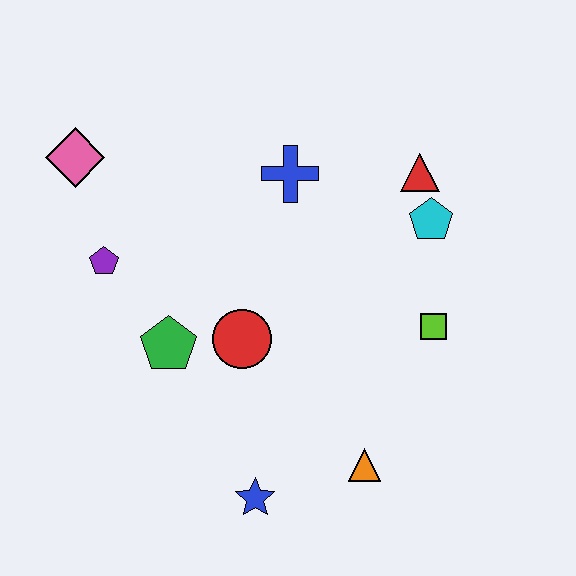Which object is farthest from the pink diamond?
The orange triangle is farthest from the pink diamond.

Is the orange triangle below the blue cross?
Yes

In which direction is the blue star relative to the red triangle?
The blue star is below the red triangle.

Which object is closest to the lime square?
The cyan pentagon is closest to the lime square.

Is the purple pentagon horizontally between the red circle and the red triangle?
No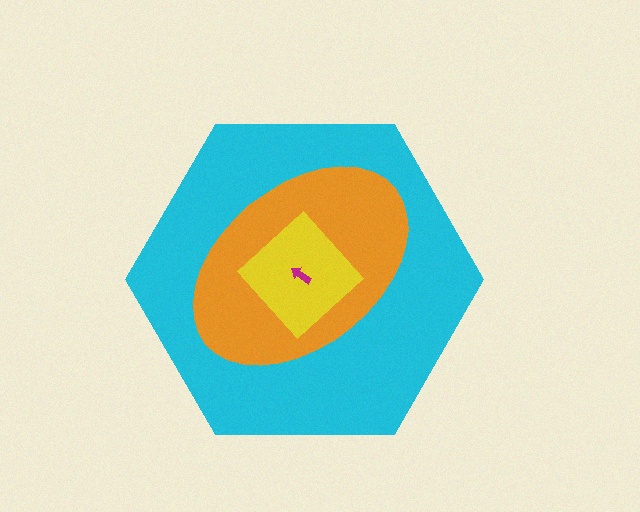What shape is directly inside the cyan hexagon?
The orange ellipse.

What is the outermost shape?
The cyan hexagon.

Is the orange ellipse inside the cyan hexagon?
Yes.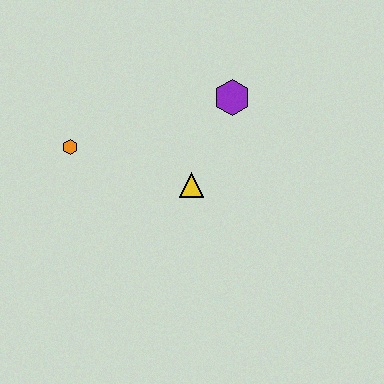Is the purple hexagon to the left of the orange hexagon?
No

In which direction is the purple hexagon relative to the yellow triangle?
The purple hexagon is above the yellow triangle.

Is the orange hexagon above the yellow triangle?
Yes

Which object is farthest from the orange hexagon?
The purple hexagon is farthest from the orange hexagon.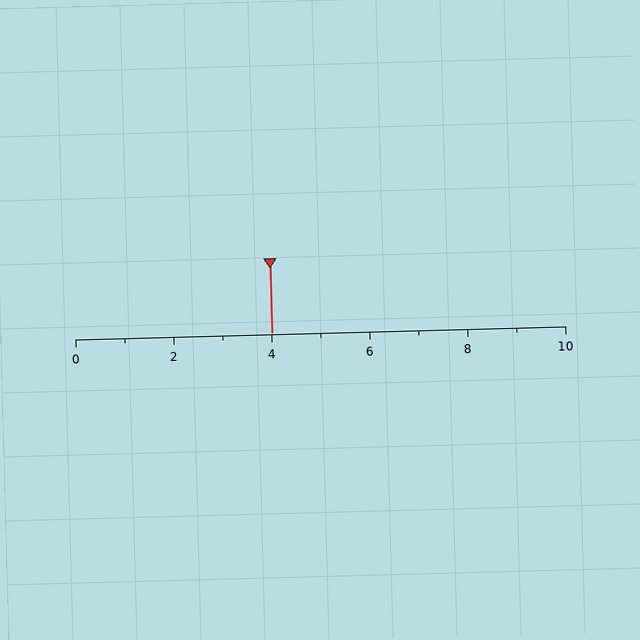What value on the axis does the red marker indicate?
The marker indicates approximately 4.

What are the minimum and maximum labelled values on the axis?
The axis runs from 0 to 10.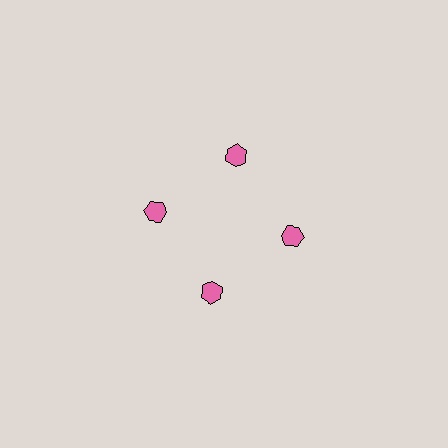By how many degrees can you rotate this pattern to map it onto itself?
The pattern maps onto itself every 90 degrees of rotation.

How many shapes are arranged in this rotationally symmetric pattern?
There are 4 shapes, arranged in 4 groups of 1.